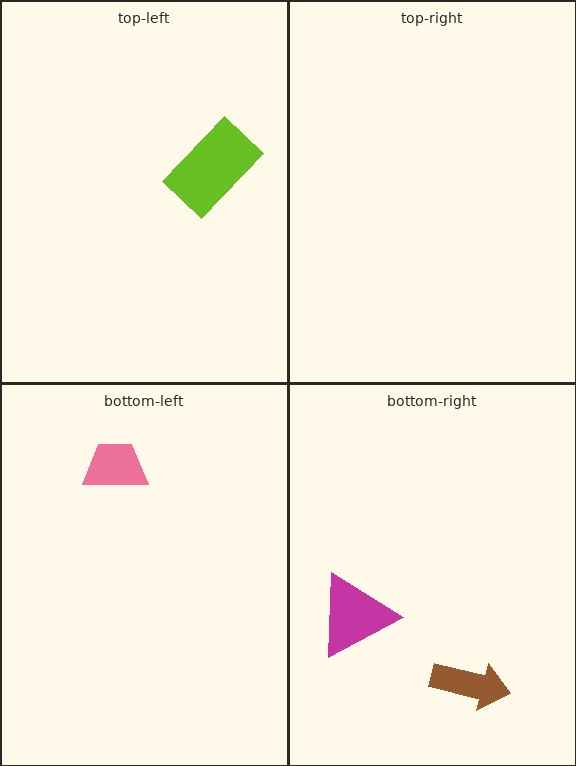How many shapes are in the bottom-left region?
1.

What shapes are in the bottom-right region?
The magenta triangle, the brown arrow.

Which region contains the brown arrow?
The bottom-right region.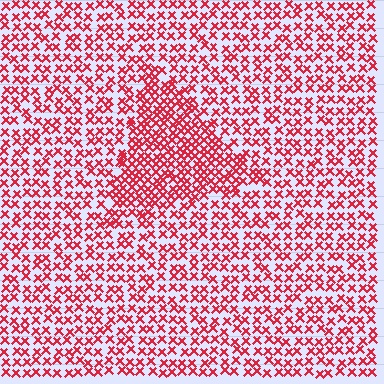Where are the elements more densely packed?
The elements are more densely packed inside the triangle boundary.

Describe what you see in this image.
The image contains small red elements arranged at two different densities. A triangle-shaped region is visible where the elements are more densely packed than the surrounding area.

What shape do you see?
I see a triangle.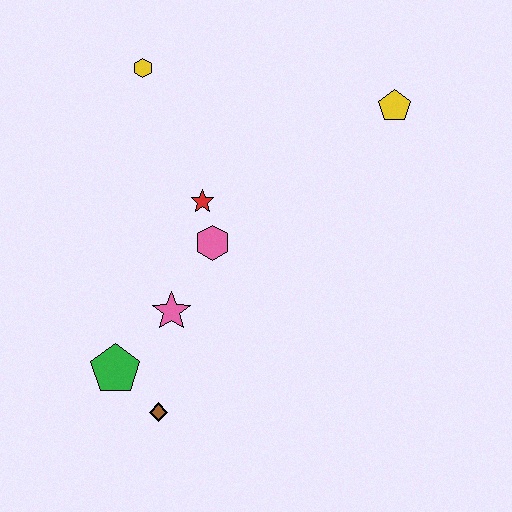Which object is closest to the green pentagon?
The brown diamond is closest to the green pentagon.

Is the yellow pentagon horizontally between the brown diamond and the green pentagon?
No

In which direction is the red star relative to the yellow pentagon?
The red star is to the left of the yellow pentagon.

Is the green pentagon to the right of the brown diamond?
No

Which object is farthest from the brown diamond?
The yellow pentagon is farthest from the brown diamond.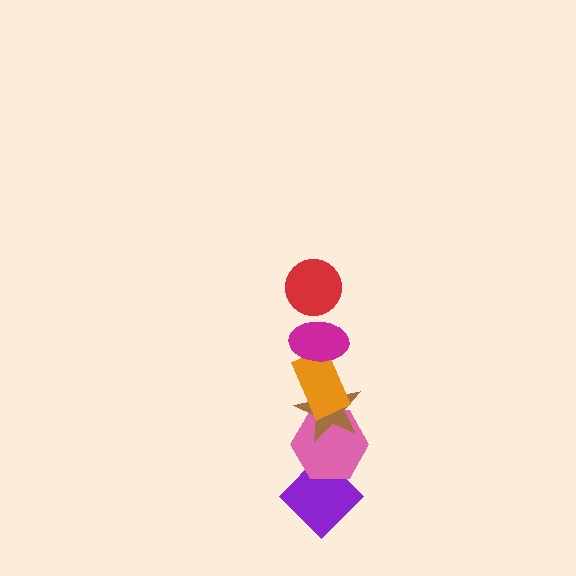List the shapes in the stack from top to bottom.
From top to bottom: the red circle, the magenta ellipse, the orange rectangle, the brown star, the pink hexagon, the purple diamond.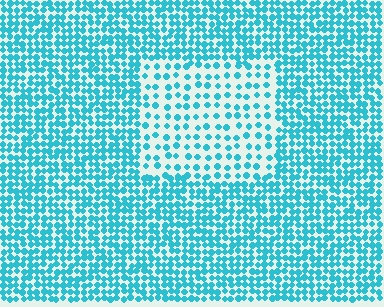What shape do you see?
I see a rectangle.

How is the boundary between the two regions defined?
The boundary is defined by a change in element density (approximately 2.3x ratio). All elements are the same color, size, and shape.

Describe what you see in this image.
The image contains small cyan elements arranged at two different densities. A rectangle-shaped region is visible where the elements are less densely packed than the surrounding area.